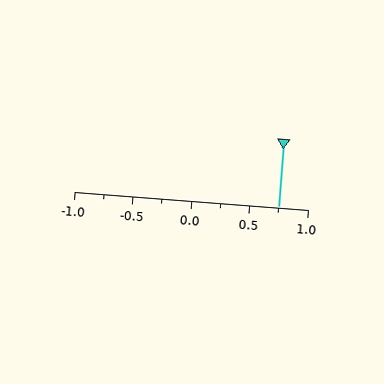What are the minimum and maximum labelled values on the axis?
The axis runs from -1.0 to 1.0.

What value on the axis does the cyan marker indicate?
The marker indicates approximately 0.75.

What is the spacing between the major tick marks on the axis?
The major ticks are spaced 0.5 apart.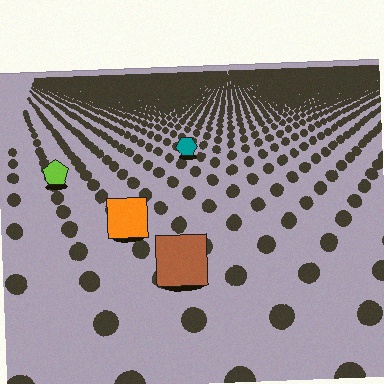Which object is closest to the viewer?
The brown square is closest. The texture marks near it are larger and more spread out.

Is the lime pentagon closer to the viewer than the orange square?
No. The orange square is closer — you can tell from the texture gradient: the ground texture is coarser near it.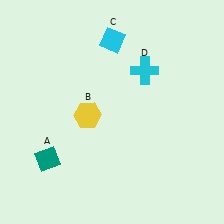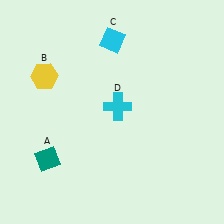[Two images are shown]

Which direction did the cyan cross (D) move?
The cyan cross (D) moved down.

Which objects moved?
The objects that moved are: the yellow hexagon (B), the cyan cross (D).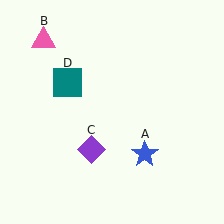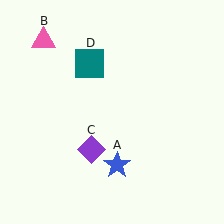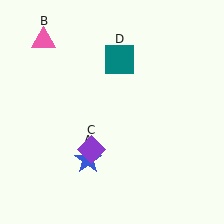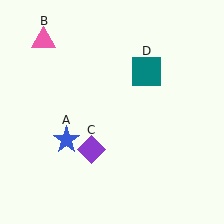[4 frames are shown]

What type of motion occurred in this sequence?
The blue star (object A), teal square (object D) rotated clockwise around the center of the scene.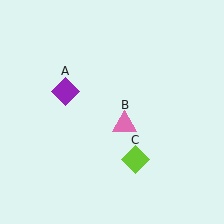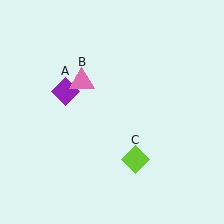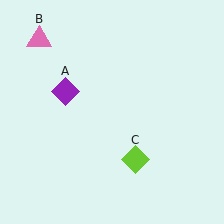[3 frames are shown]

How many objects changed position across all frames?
1 object changed position: pink triangle (object B).